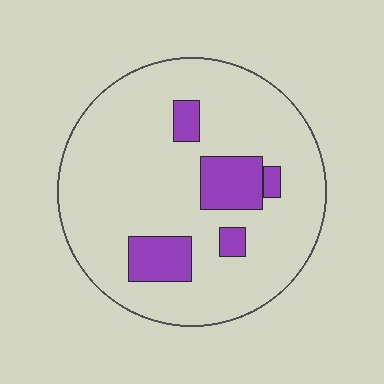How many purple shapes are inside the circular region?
5.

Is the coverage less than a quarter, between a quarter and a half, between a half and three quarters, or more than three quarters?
Less than a quarter.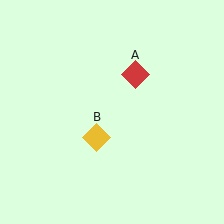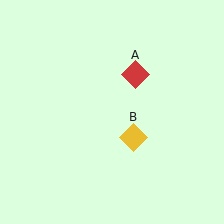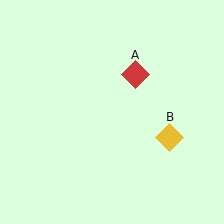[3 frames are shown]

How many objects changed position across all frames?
1 object changed position: yellow diamond (object B).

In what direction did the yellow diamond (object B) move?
The yellow diamond (object B) moved right.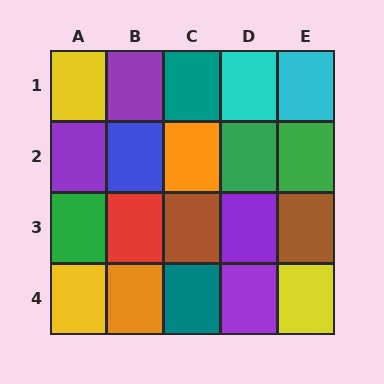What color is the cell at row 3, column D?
Purple.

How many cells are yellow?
3 cells are yellow.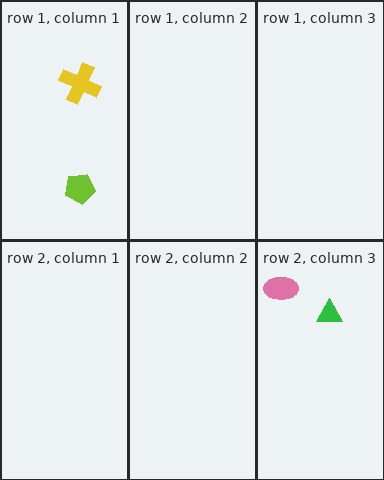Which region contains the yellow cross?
The row 1, column 1 region.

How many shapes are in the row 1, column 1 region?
2.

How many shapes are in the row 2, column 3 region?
2.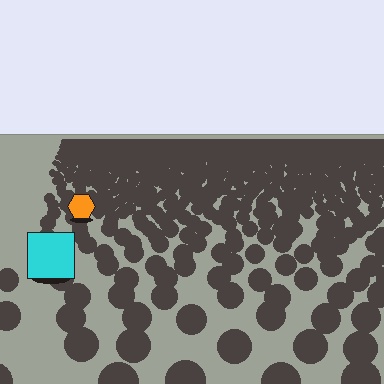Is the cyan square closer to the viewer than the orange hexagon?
Yes. The cyan square is closer — you can tell from the texture gradient: the ground texture is coarser near it.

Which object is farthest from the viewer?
The orange hexagon is farthest from the viewer. It appears smaller and the ground texture around it is denser.